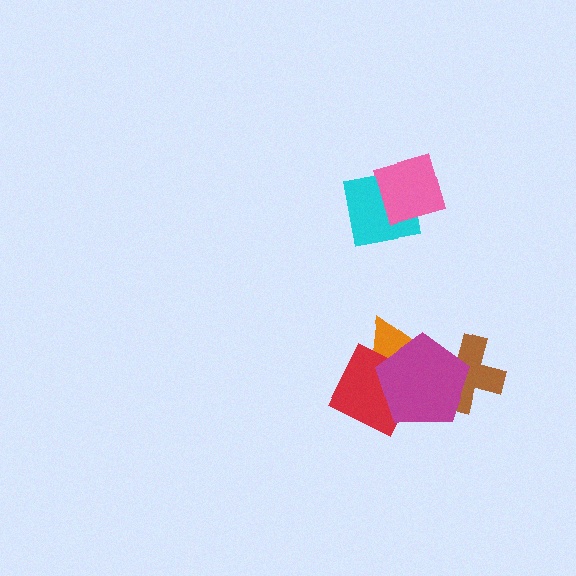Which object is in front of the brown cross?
The magenta pentagon is in front of the brown cross.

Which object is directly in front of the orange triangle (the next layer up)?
The red diamond is directly in front of the orange triangle.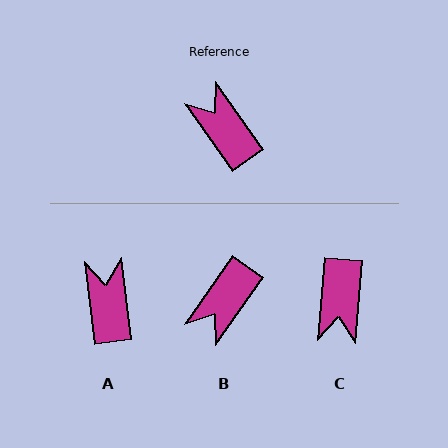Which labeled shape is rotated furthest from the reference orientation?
C, about 140 degrees away.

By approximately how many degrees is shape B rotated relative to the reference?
Approximately 110 degrees counter-clockwise.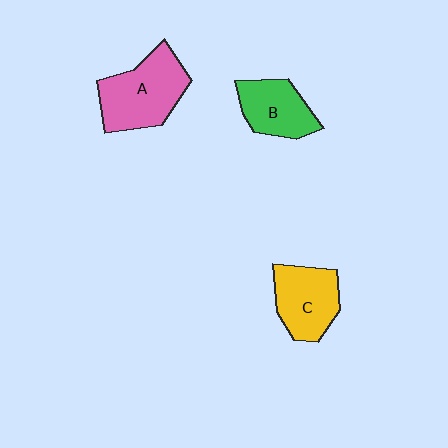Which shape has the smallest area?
Shape B (green).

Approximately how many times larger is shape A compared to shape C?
Approximately 1.3 times.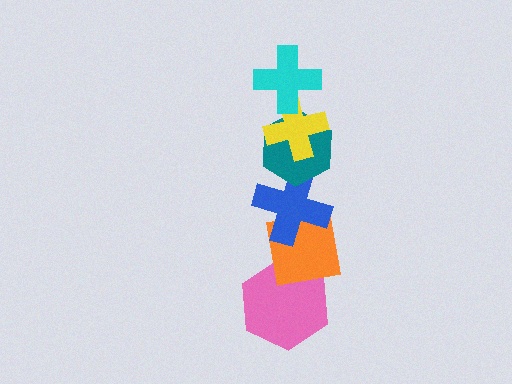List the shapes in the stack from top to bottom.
From top to bottom: the cyan cross, the yellow cross, the teal hexagon, the blue cross, the orange square, the pink hexagon.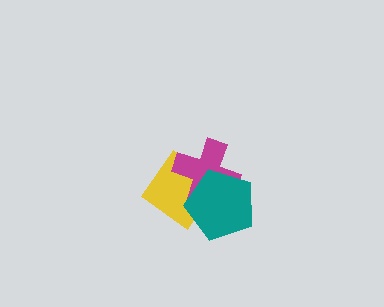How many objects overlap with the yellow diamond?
2 objects overlap with the yellow diamond.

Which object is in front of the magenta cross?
The teal pentagon is in front of the magenta cross.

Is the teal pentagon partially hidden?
No, no other shape covers it.